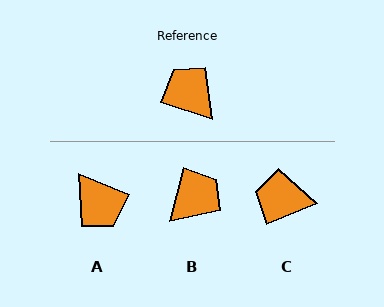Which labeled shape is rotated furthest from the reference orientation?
A, about 175 degrees away.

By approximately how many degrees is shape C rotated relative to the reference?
Approximately 40 degrees counter-clockwise.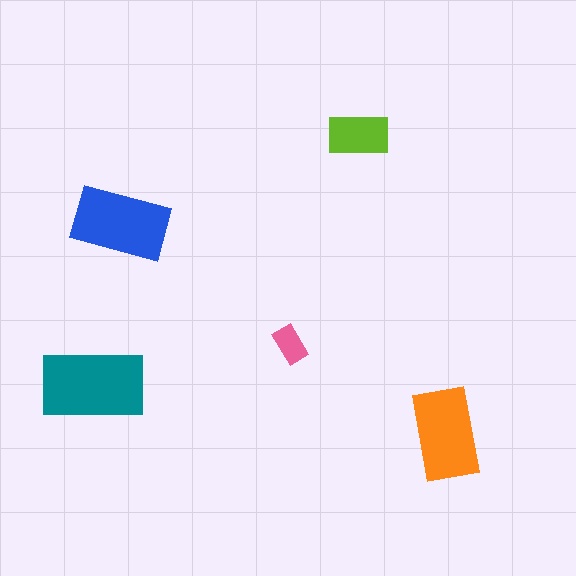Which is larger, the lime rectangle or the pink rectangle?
The lime one.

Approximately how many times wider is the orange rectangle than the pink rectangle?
About 2.5 times wider.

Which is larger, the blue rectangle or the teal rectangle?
The teal one.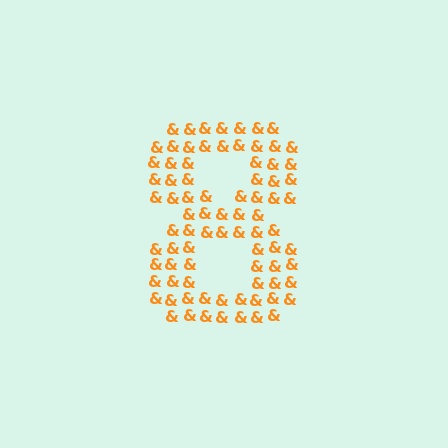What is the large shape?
The large shape is the digit 8.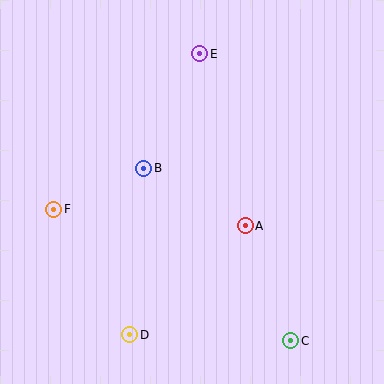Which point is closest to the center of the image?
Point B at (144, 168) is closest to the center.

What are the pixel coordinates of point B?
Point B is at (144, 168).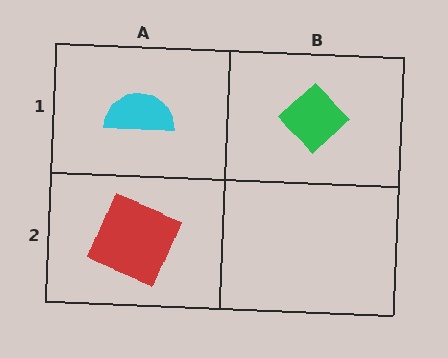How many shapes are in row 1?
2 shapes.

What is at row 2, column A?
A red square.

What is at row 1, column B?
A green diamond.